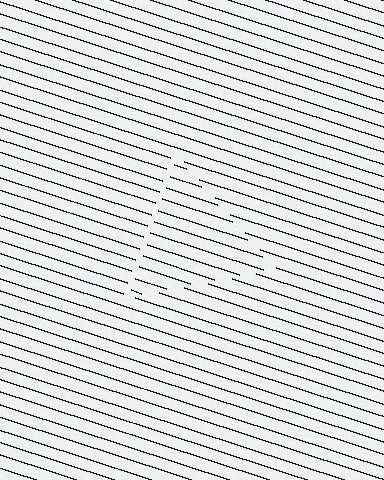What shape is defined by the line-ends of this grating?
An illusory triangle. The interior of the shape contains the same grating, shifted by half a period — the contour is defined by the phase discontinuity where line-ends from the inner and outer gratings abut.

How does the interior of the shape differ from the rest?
The interior of the shape contains the same grating, shifted by half a period — the contour is defined by the phase discontinuity where line-ends from the inner and outer gratings abut.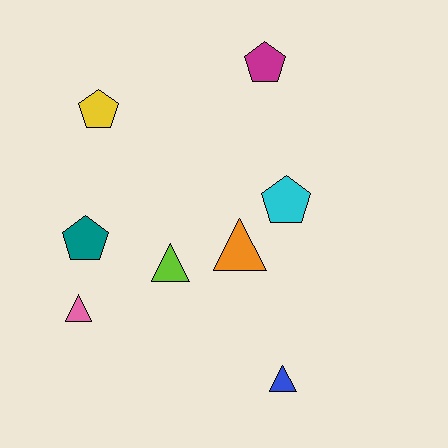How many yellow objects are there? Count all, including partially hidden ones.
There is 1 yellow object.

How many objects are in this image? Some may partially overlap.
There are 8 objects.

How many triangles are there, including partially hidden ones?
There are 4 triangles.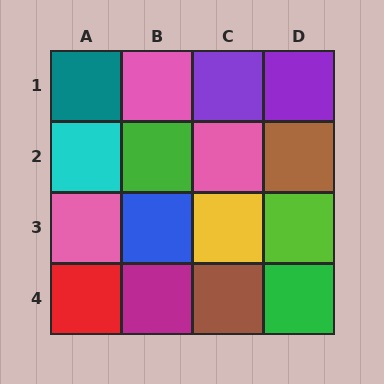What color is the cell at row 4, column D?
Green.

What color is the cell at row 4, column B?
Magenta.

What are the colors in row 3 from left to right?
Pink, blue, yellow, lime.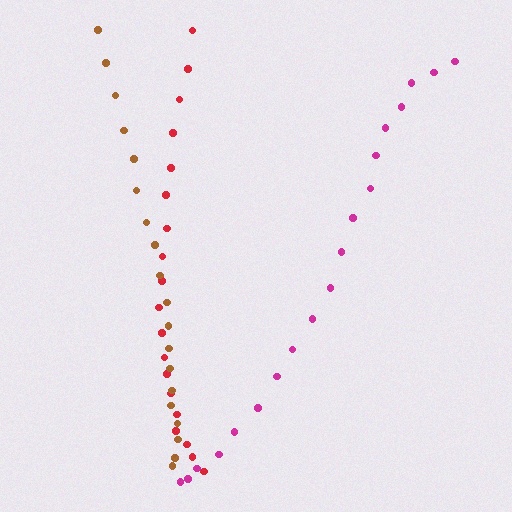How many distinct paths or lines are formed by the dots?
There are 3 distinct paths.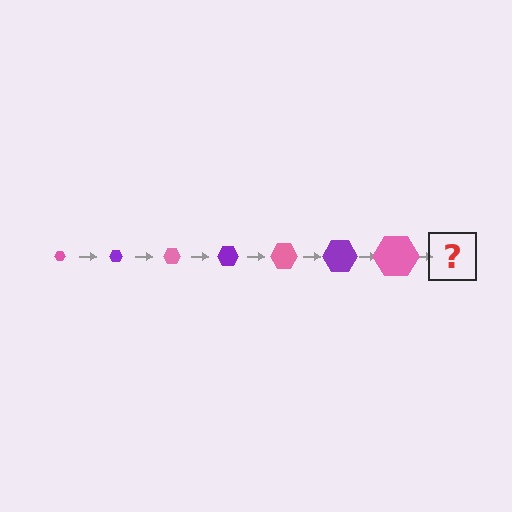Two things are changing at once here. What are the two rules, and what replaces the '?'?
The two rules are that the hexagon grows larger each step and the color cycles through pink and purple. The '?' should be a purple hexagon, larger than the previous one.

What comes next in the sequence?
The next element should be a purple hexagon, larger than the previous one.